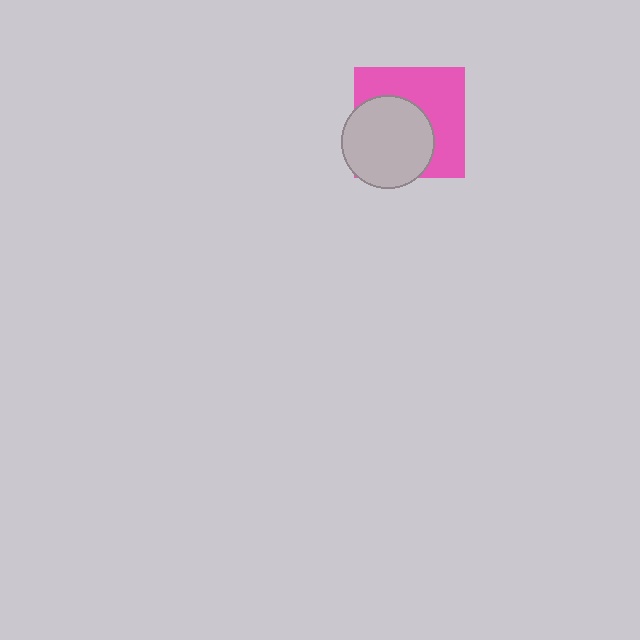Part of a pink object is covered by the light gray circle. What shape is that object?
It is a square.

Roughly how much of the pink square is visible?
About half of it is visible (roughly 52%).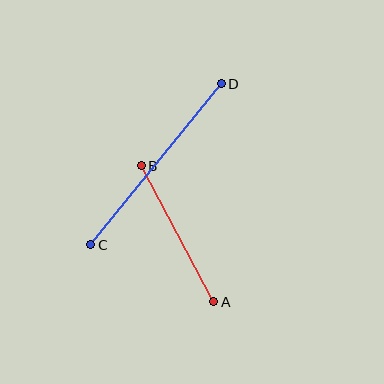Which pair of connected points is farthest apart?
Points C and D are farthest apart.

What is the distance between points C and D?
The distance is approximately 207 pixels.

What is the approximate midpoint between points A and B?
The midpoint is at approximately (177, 234) pixels.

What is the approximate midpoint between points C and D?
The midpoint is at approximately (156, 164) pixels.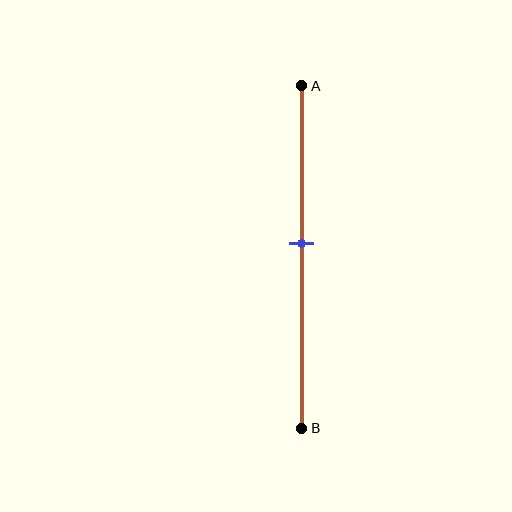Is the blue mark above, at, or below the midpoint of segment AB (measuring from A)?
The blue mark is above the midpoint of segment AB.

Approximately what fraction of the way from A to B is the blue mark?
The blue mark is approximately 45% of the way from A to B.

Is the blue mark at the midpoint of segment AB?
No, the mark is at about 45% from A, not at the 50% midpoint.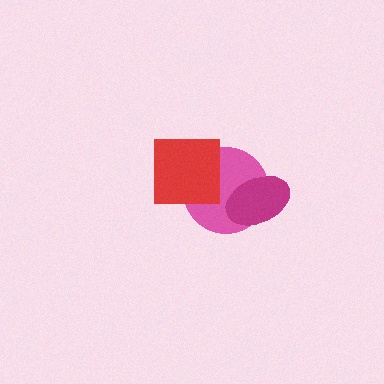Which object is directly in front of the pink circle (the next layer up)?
The magenta ellipse is directly in front of the pink circle.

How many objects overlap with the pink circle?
2 objects overlap with the pink circle.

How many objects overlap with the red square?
1 object overlaps with the red square.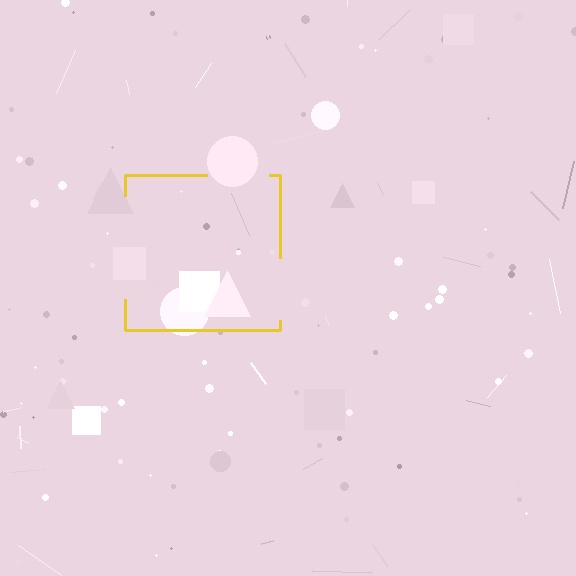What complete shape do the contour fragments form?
The contour fragments form a square.